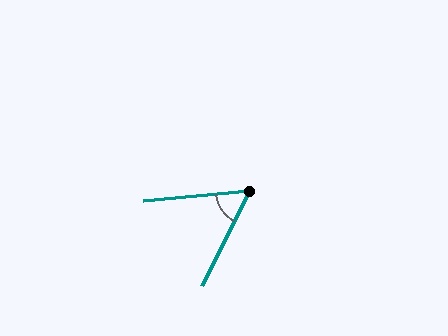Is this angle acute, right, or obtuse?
It is acute.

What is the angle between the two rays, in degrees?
Approximately 57 degrees.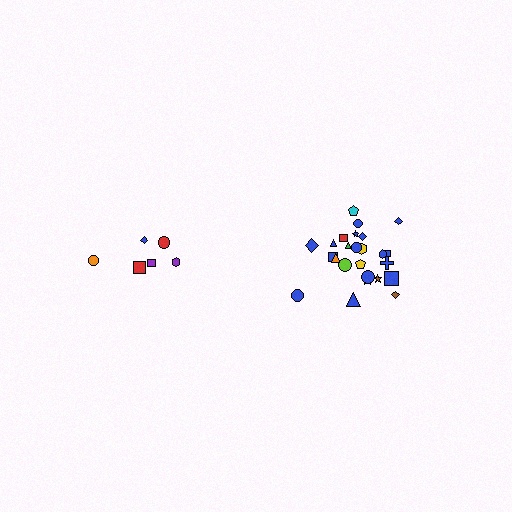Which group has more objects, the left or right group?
The right group.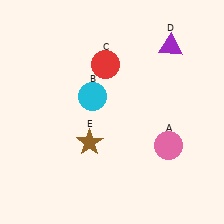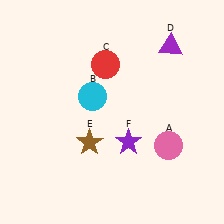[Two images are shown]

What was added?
A purple star (F) was added in Image 2.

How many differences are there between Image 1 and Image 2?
There is 1 difference between the two images.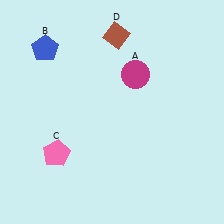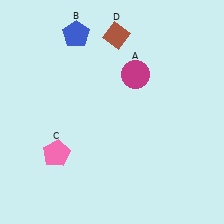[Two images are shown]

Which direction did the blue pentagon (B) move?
The blue pentagon (B) moved right.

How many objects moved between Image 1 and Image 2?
1 object moved between the two images.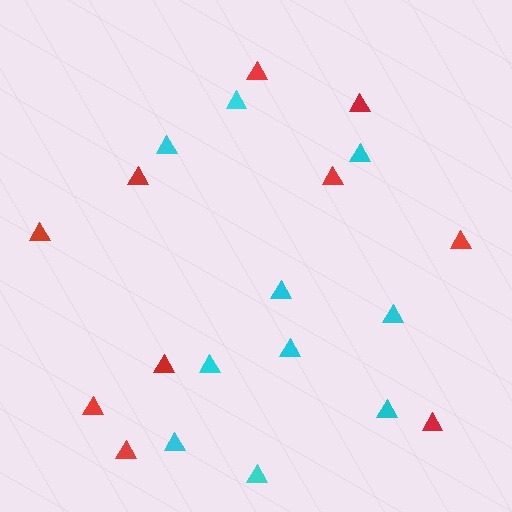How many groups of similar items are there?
There are 2 groups: one group of red triangles (10) and one group of cyan triangles (10).